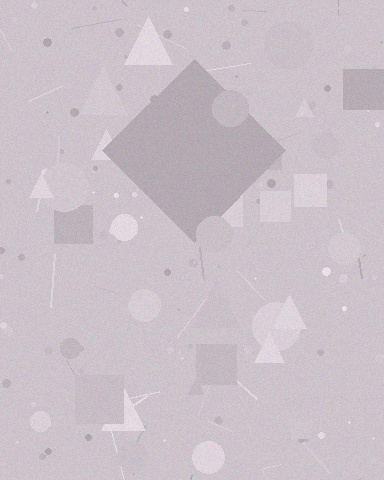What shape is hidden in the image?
A diamond is hidden in the image.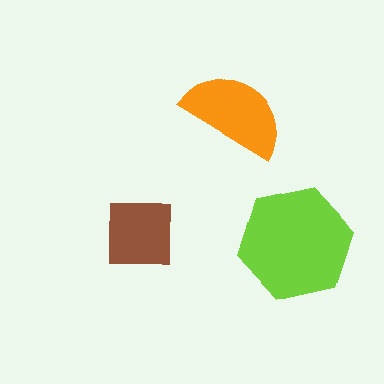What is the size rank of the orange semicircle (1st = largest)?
2nd.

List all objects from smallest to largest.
The brown square, the orange semicircle, the lime hexagon.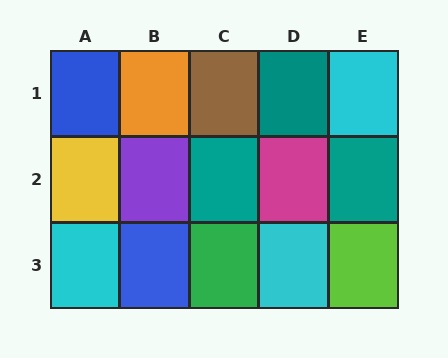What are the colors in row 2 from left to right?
Yellow, purple, teal, magenta, teal.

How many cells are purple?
1 cell is purple.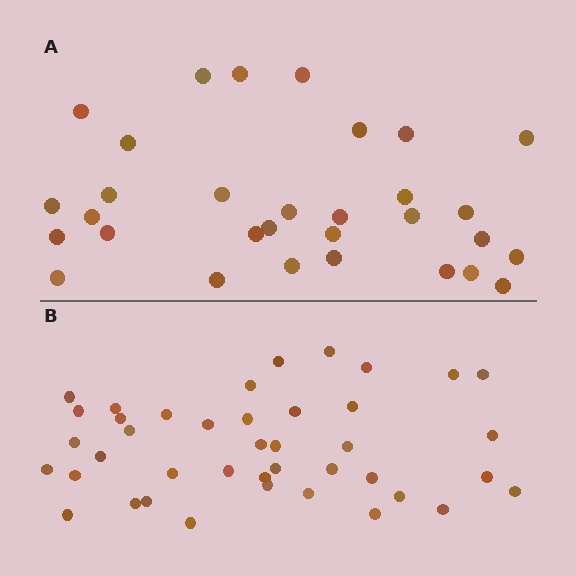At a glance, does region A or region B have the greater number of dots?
Region B (the bottom region) has more dots.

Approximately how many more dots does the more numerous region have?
Region B has roughly 10 or so more dots than region A.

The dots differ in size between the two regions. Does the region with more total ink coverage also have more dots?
No. Region A has more total ink coverage because its dots are larger, but region B actually contains more individual dots. Total area can be misleading — the number of items is what matters here.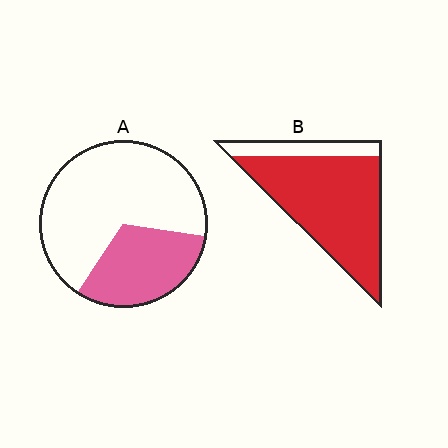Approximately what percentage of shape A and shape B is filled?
A is approximately 30% and B is approximately 80%.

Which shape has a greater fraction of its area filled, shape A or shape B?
Shape B.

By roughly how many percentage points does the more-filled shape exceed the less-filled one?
By roughly 50 percentage points (B over A).